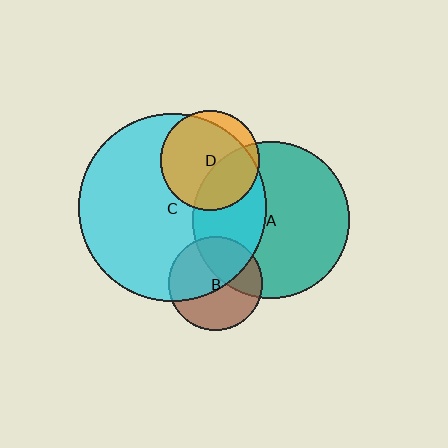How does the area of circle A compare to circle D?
Approximately 2.5 times.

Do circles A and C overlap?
Yes.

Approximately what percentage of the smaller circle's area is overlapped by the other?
Approximately 35%.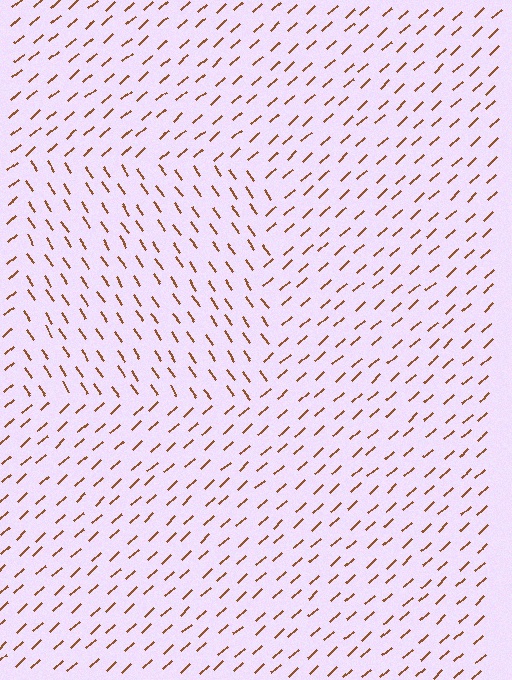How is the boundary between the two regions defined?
The boundary is defined purely by a change in line orientation (approximately 83 degrees difference). All lines are the same color and thickness.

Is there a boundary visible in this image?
Yes, there is a texture boundary formed by a change in line orientation.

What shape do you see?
I see a rectangle.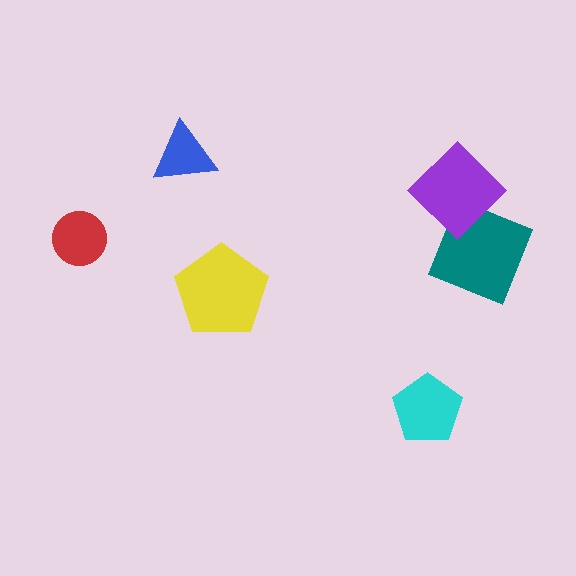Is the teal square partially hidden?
Yes, it is partially covered by another shape.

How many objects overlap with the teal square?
1 object overlaps with the teal square.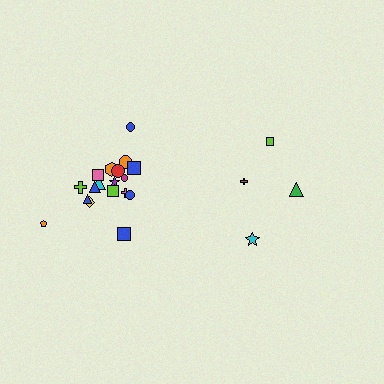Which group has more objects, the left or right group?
The left group.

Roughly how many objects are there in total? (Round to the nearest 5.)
Roughly 20 objects in total.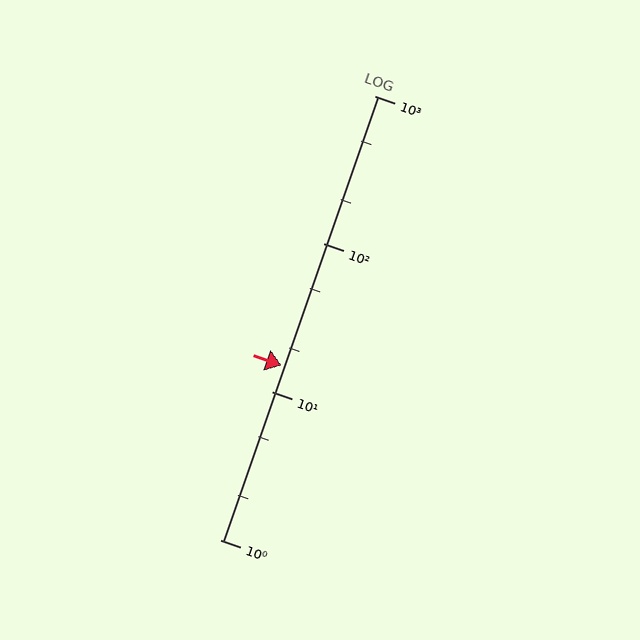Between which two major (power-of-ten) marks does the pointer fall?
The pointer is between 10 and 100.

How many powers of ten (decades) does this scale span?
The scale spans 3 decades, from 1 to 1000.